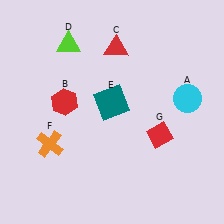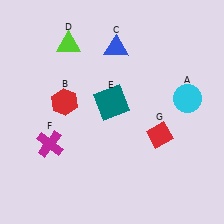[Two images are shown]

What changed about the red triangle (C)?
In Image 1, C is red. In Image 2, it changed to blue.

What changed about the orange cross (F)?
In Image 1, F is orange. In Image 2, it changed to magenta.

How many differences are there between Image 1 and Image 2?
There are 2 differences between the two images.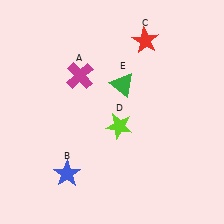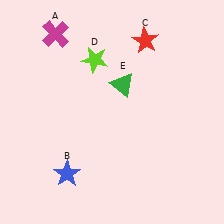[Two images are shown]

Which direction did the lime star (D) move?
The lime star (D) moved up.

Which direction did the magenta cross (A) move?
The magenta cross (A) moved up.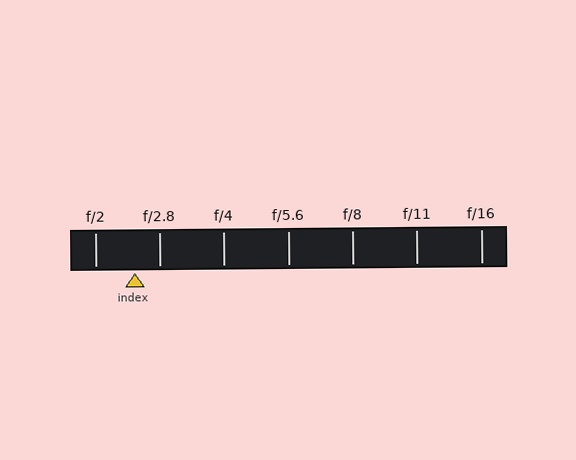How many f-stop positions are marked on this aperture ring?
There are 7 f-stop positions marked.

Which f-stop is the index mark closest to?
The index mark is closest to f/2.8.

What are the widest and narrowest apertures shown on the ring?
The widest aperture shown is f/2 and the narrowest is f/16.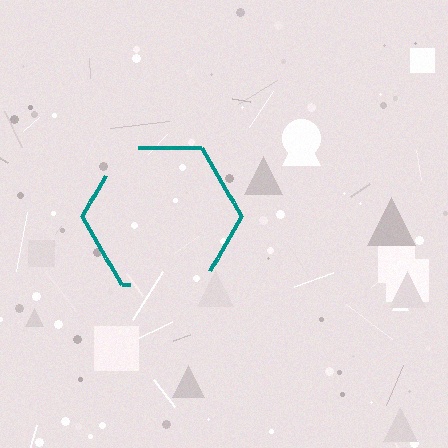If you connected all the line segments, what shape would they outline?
They would outline a hexagon.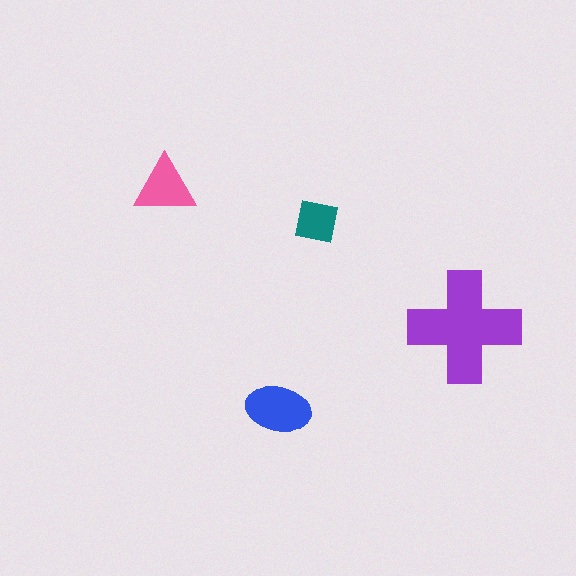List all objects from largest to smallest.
The purple cross, the blue ellipse, the pink triangle, the teal square.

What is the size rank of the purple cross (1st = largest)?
1st.